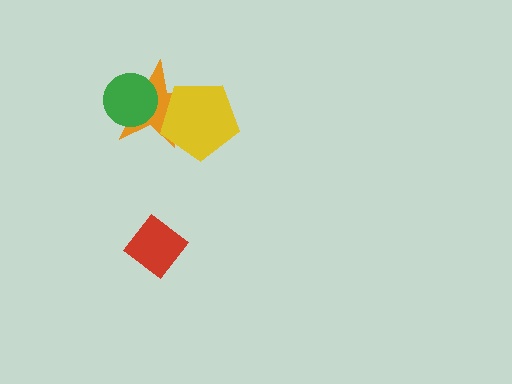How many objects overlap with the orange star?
2 objects overlap with the orange star.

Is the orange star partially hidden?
Yes, it is partially covered by another shape.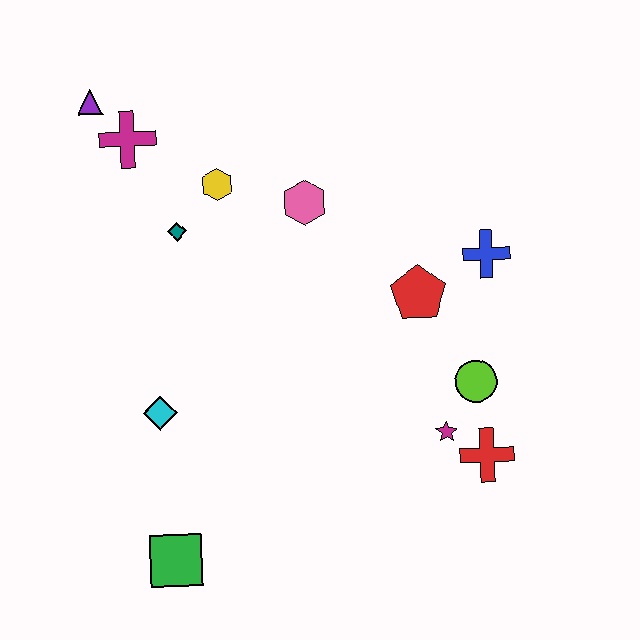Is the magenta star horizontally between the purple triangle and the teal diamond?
No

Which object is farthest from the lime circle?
The purple triangle is farthest from the lime circle.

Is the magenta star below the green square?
No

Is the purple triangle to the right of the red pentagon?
No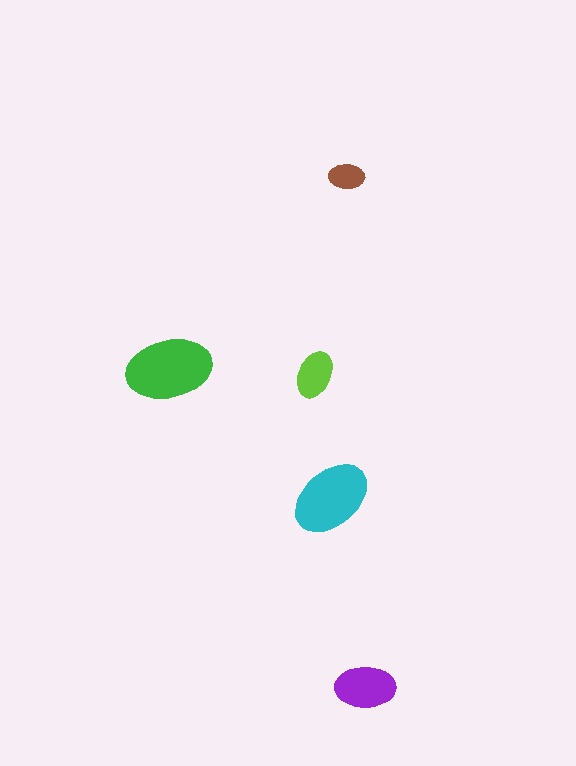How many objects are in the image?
There are 5 objects in the image.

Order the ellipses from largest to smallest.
the green one, the cyan one, the purple one, the lime one, the brown one.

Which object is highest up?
The brown ellipse is topmost.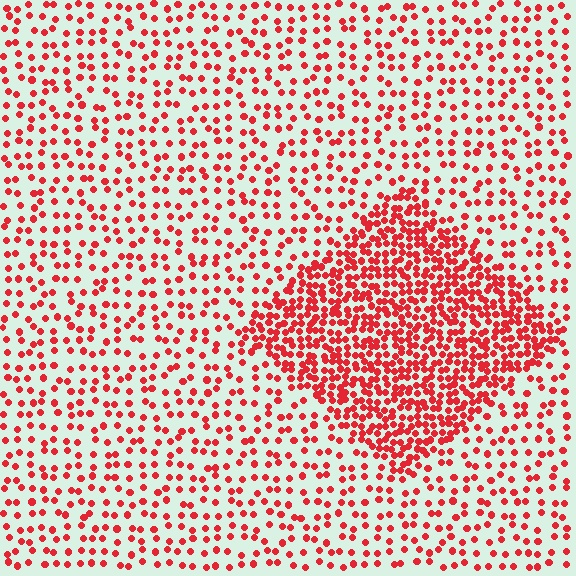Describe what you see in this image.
The image contains small red elements arranged at two different densities. A diamond-shaped region is visible where the elements are more densely packed than the surrounding area.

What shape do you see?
I see a diamond.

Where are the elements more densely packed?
The elements are more densely packed inside the diamond boundary.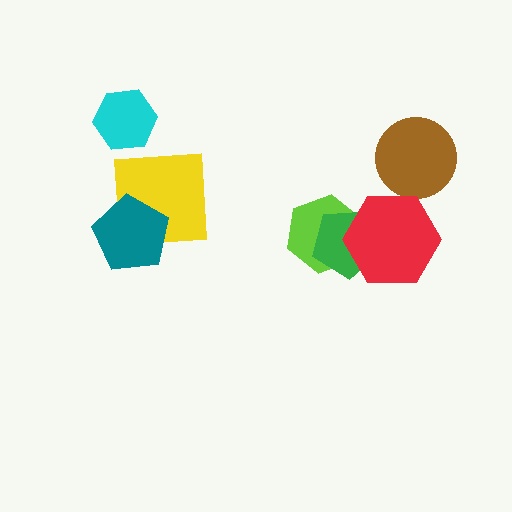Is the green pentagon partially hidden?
Yes, it is partially covered by another shape.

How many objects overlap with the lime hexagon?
2 objects overlap with the lime hexagon.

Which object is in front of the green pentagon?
The red hexagon is in front of the green pentagon.